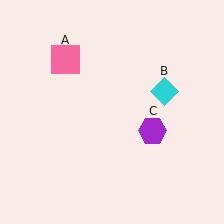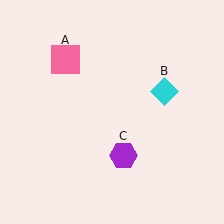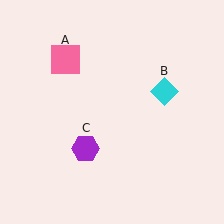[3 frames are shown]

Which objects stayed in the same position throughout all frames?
Pink square (object A) and cyan diamond (object B) remained stationary.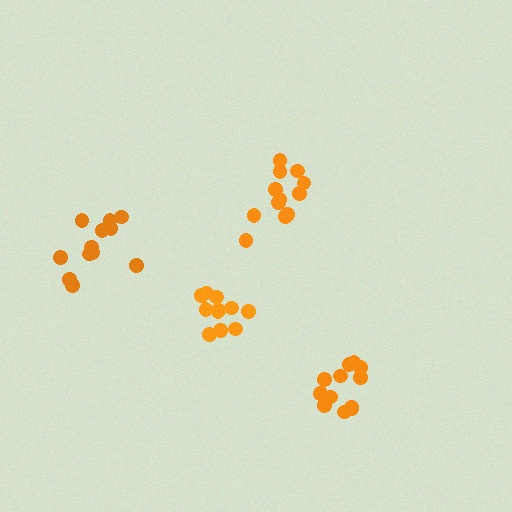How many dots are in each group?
Group 1: 11 dots, Group 2: 12 dots, Group 3: 12 dots, Group 4: 12 dots (47 total).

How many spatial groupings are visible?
There are 4 spatial groupings.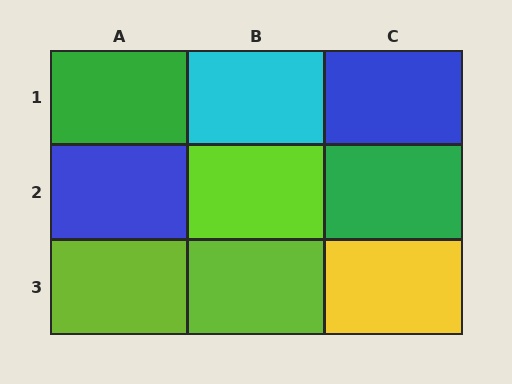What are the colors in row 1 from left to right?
Green, cyan, blue.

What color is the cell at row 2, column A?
Blue.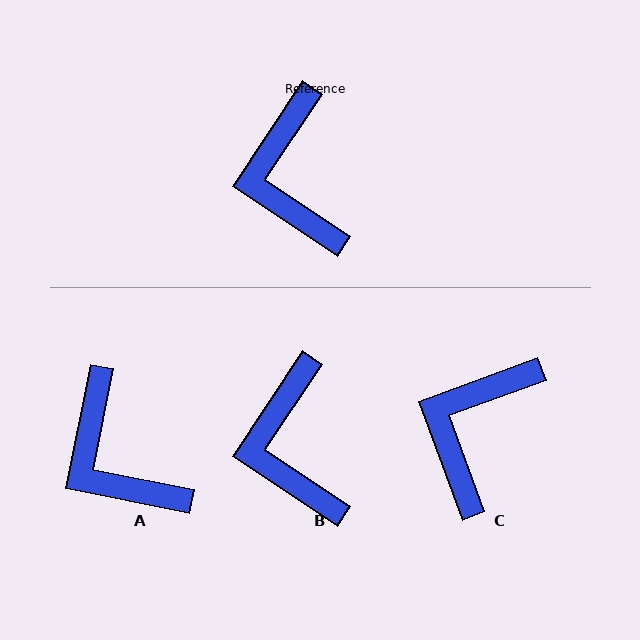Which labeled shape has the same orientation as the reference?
B.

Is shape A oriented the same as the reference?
No, it is off by about 23 degrees.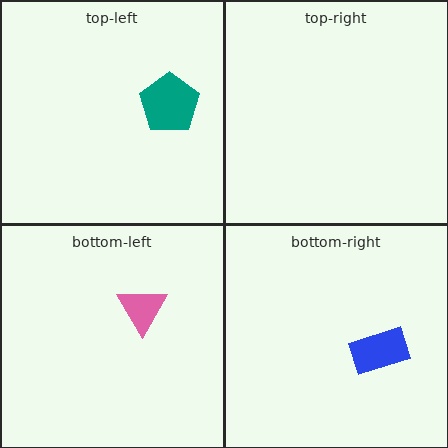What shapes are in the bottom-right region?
The blue rectangle.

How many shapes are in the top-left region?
1.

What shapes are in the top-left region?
The teal pentagon.